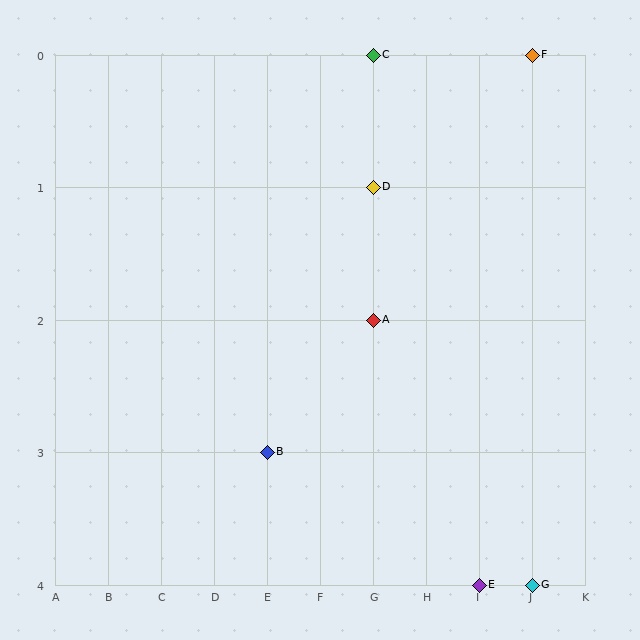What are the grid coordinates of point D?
Point D is at grid coordinates (G, 1).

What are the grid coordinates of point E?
Point E is at grid coordinates (I, 4).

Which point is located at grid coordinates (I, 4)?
Point E is at (I, 4).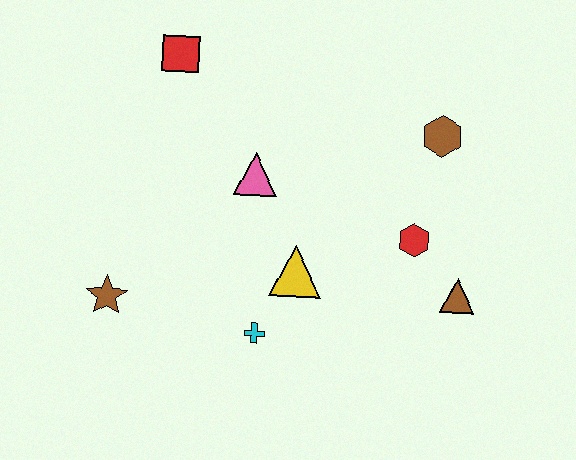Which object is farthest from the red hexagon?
The brown star is farthest from the red hexagon.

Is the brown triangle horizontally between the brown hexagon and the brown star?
No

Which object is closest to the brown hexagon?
The red hexagon is closest to the brown hexagon.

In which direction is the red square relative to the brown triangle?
The red square is to the left of the brown triangle.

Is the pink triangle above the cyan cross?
Yes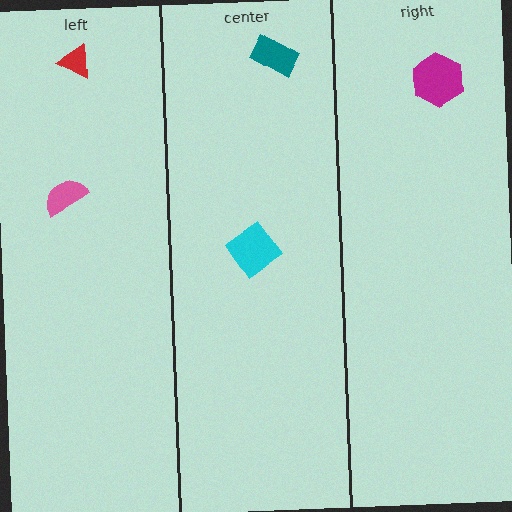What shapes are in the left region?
The red triangle, the pink semicircle.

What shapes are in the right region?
The magenta hexagon.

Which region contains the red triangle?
The left region.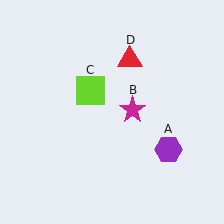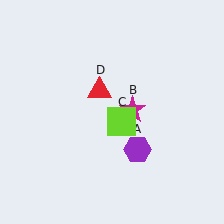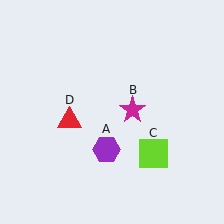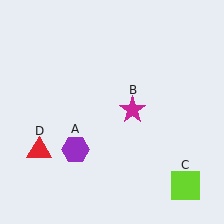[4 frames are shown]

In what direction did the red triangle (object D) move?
The red triangle (object D) moved down and to the left.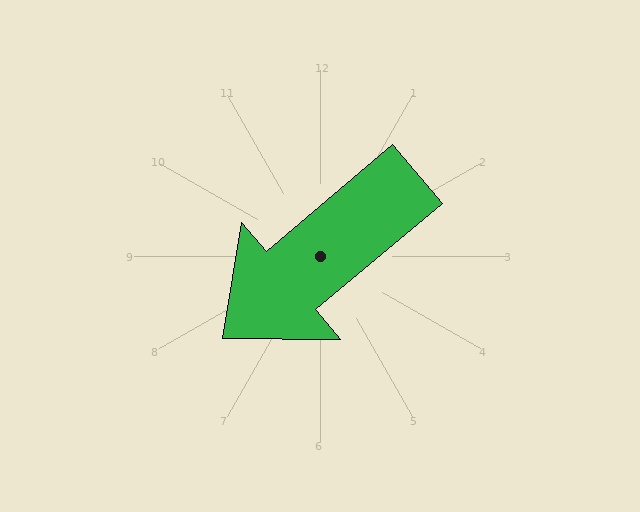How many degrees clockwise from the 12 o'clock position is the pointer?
Approximately 230 degrees.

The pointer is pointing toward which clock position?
Roughly 8 o'clock.